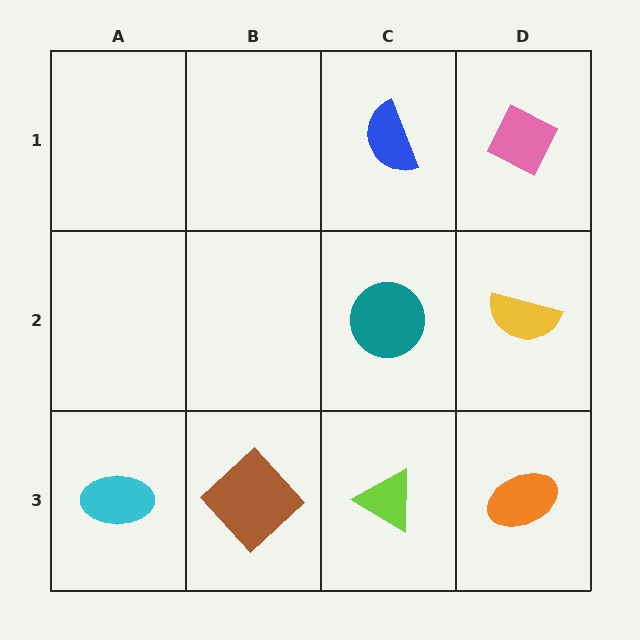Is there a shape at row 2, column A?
No, that cell is empty.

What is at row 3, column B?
A brown diamond.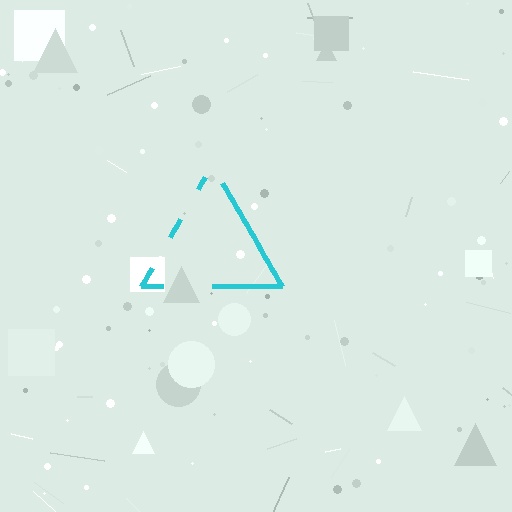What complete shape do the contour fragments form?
The contour fragments form a triangle.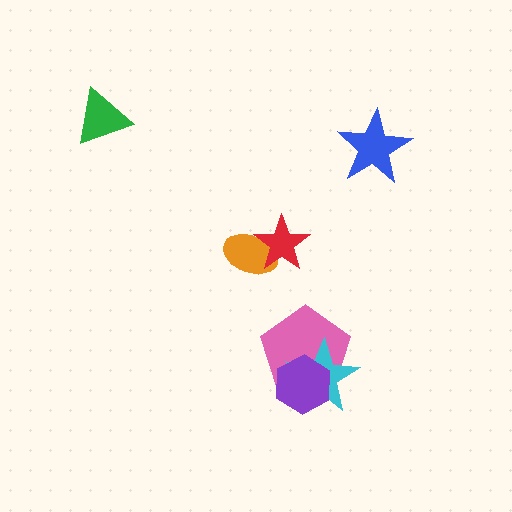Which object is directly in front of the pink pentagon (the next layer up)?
The cyan star is directly in front of the pink pentagon.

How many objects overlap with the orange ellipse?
1 object overlaps with the orange ellipse.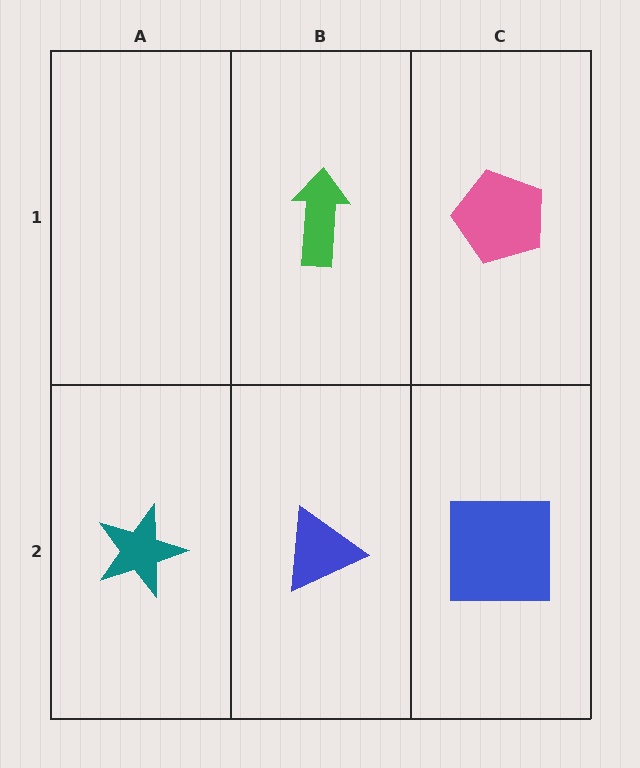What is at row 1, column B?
A green arrow.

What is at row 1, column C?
A pink pentagon.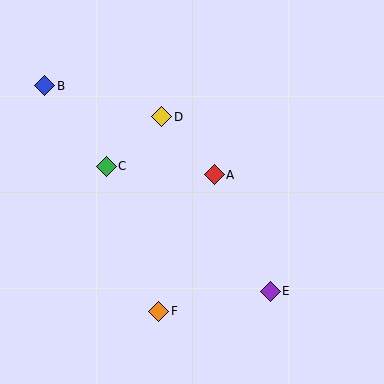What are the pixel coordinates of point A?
Point A is at (214, 175).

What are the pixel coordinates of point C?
Point C is at (106, 166).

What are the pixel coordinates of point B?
Point B is at (45, 86).